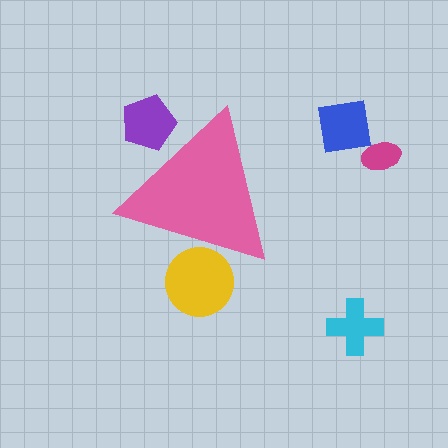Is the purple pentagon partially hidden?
Yes, the purple pentagon is partially hidden behind the pink triangle.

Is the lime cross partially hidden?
Yes, the lime cross is partially hidden behind the pink triangle.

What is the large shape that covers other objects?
A pink triangle.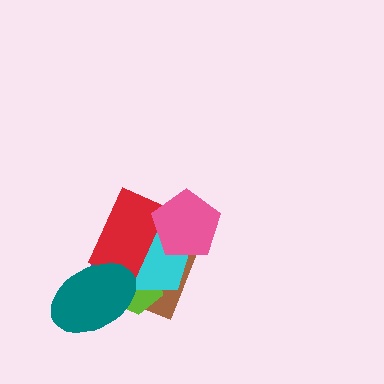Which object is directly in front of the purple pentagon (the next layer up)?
The lime hexagon is directly in front of the purple pentagon.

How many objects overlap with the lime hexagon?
5 objects overlap with the lime hexagon.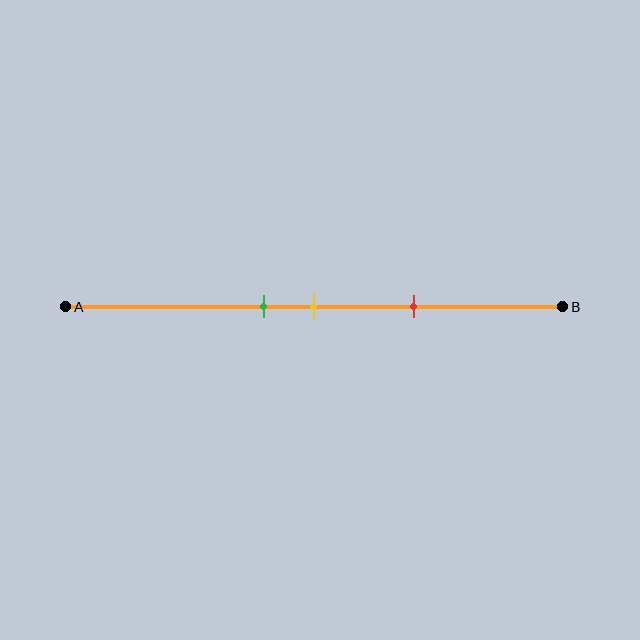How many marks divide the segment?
There are 3 marks dividing the segment.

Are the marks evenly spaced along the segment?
Yes, the marks are approximately evenly spaced.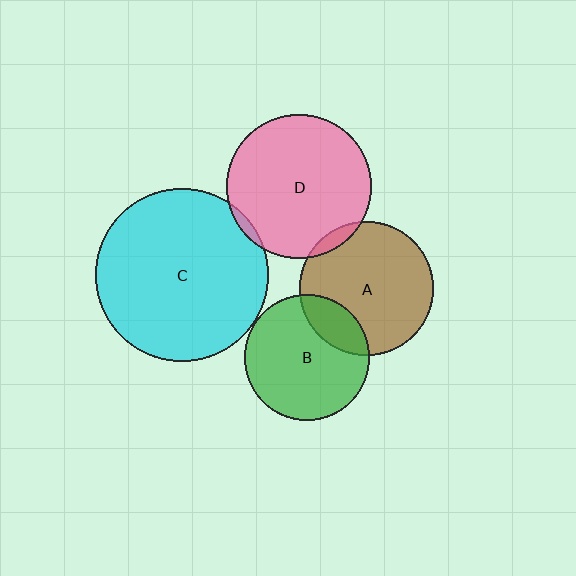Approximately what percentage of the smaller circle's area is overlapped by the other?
Approximately 5%.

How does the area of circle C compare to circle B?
Approximately 1.9 times.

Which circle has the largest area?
Circle C (cyan).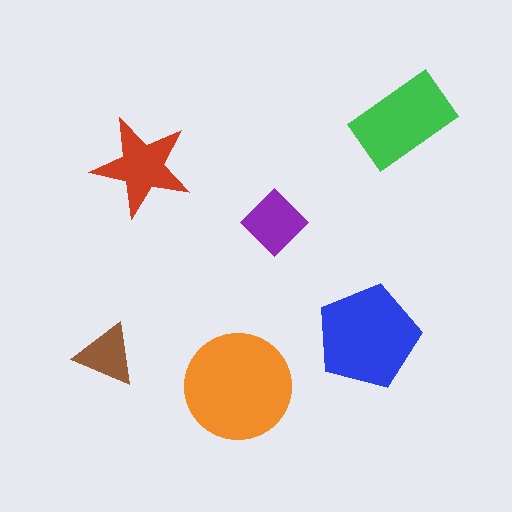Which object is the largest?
The orange circle.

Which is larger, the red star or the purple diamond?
The red star.